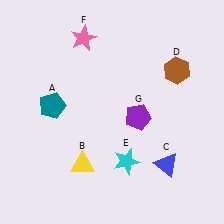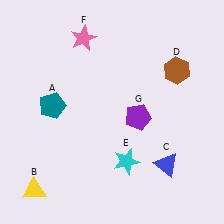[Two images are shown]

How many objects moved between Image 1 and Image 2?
1 object moved between the two images.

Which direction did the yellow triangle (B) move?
The yellow triangle (B) moved left.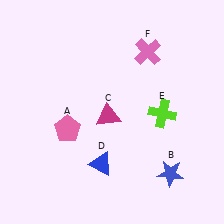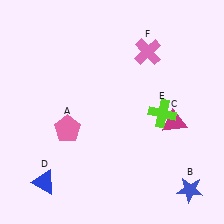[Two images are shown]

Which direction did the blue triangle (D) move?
The blue triangle (D) moved left.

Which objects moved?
The objects that moved are: the blue star (B), the magenta triangle (C), the blue triangle (D).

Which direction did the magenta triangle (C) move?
The magenta triangle (C) moved right.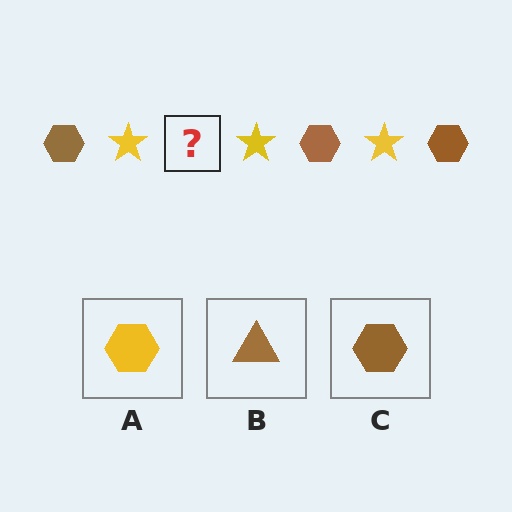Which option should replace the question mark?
Option C.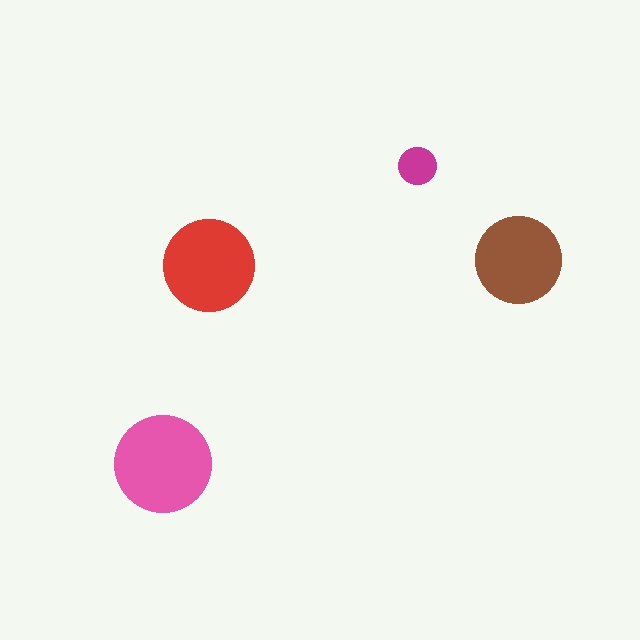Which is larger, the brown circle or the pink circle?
The pink one.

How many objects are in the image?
There are 4 objects in the image.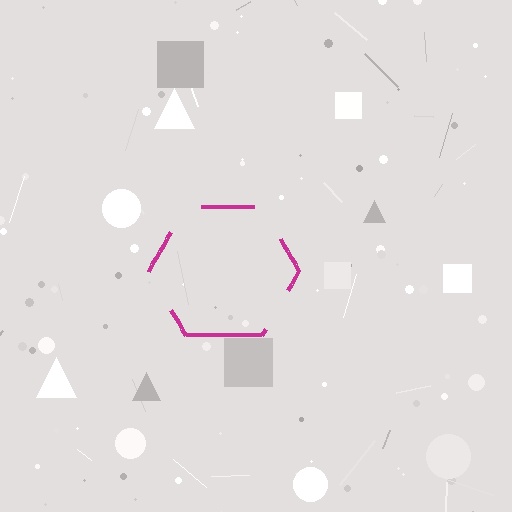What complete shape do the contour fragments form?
The contour fragments form a hexagon.